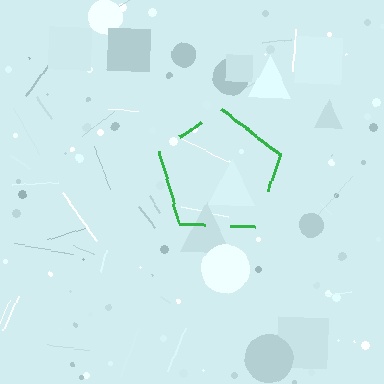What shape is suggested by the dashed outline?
The dashed outline suggests a pentagon.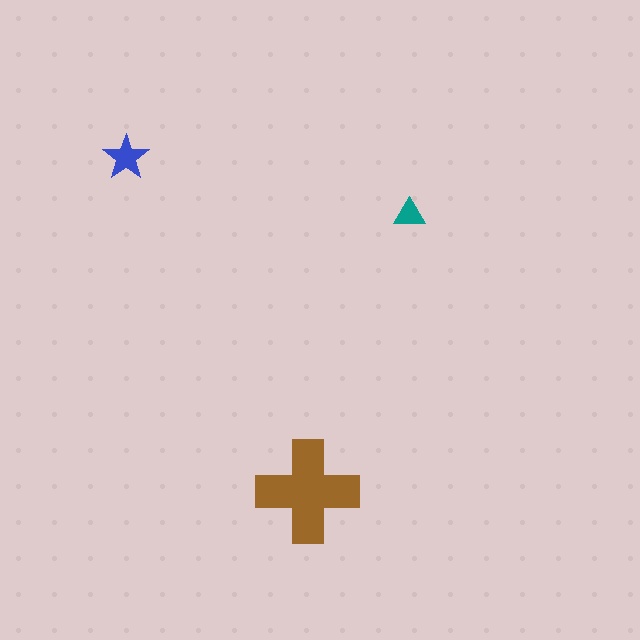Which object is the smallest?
The teal triangle.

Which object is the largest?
The brown cross.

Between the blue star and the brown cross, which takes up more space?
The brown cross.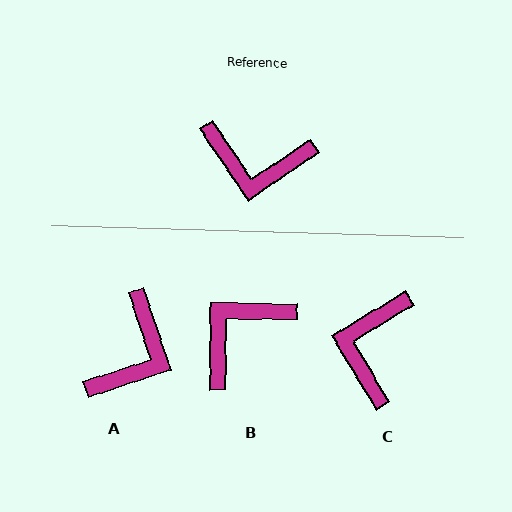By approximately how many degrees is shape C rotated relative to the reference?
Approximately 93 degrees clockwise.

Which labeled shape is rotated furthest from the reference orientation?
B, about 125 degrees away.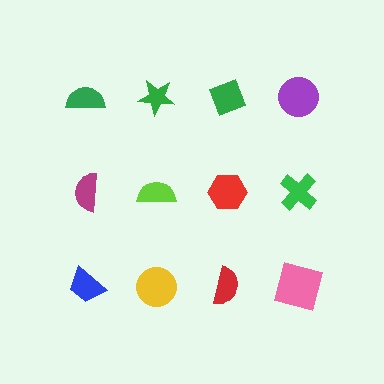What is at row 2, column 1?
A magenta semicircle.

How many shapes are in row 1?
4 shapes.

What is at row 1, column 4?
A purple circle.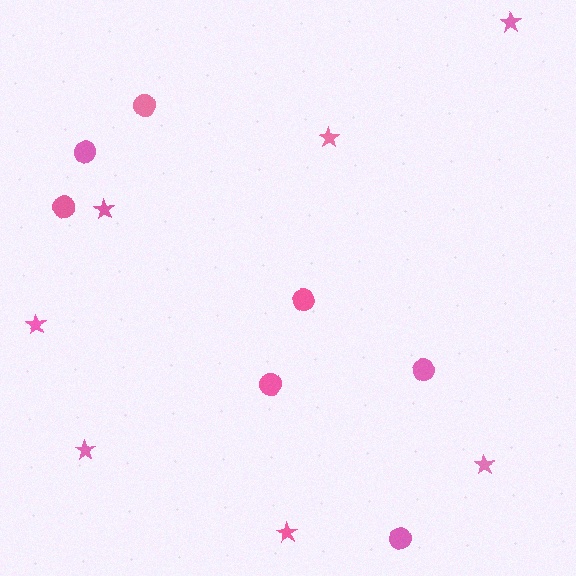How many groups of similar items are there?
There are 2 groups: one group of stars (7) and one group of circles (7).